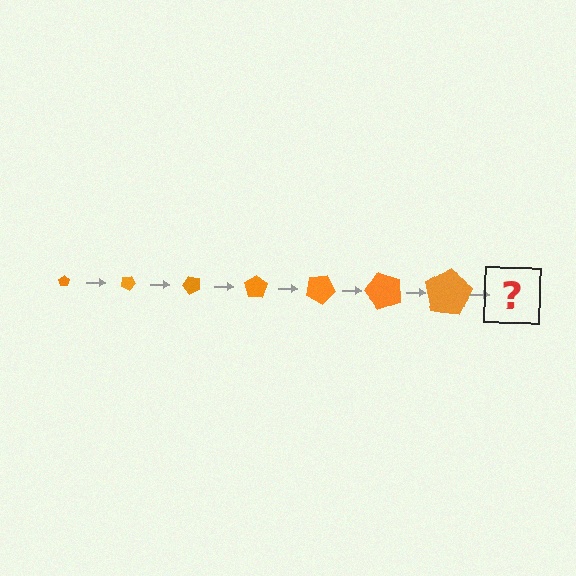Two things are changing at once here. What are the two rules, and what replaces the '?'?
The two rules are that the pentagon grows larger each step and it rotates 25 degrees each step. The '?' should be a pentagon, larger than the previous one and rotated 175 degrees from the start.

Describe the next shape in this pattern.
It should be a pentagon, larger than the previous one and rotated 175 degrees from the start.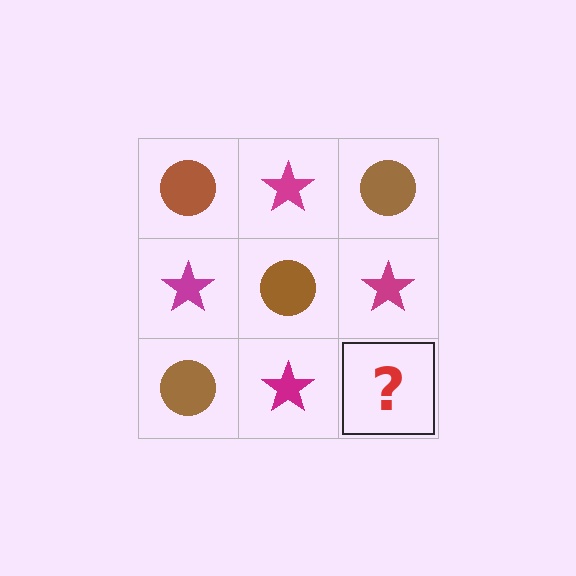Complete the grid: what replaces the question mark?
The question mark should be replaced with a brown circle.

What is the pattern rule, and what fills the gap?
The rule is that it alternates brown circle and magenta star in a checkerboard pattern. The gap should be filled with a brown circle.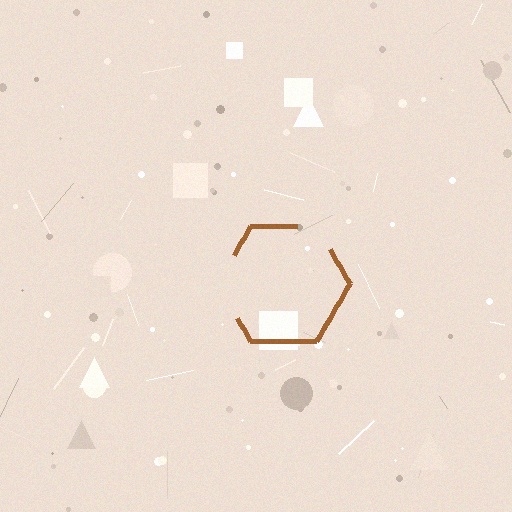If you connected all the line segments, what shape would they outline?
They would outline a hexagon.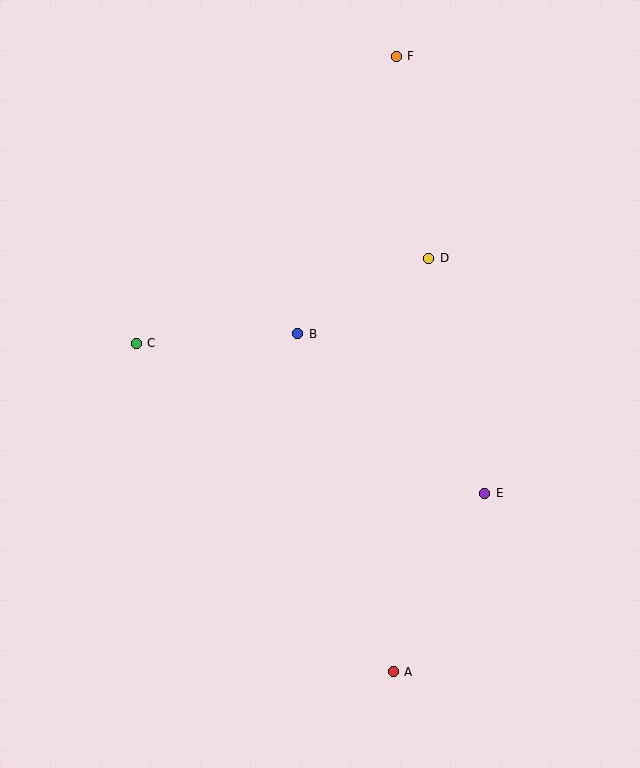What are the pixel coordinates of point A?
Point A is at (393, 672).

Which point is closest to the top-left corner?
Point C is closest to the top-left corner.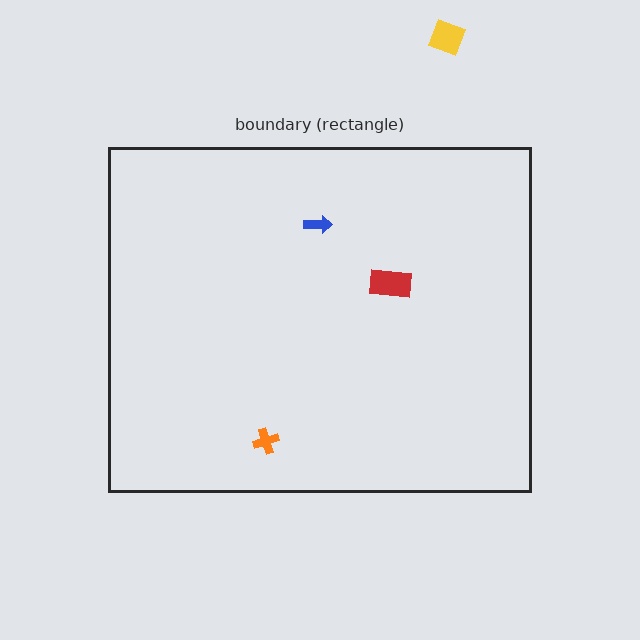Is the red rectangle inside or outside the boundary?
Inside.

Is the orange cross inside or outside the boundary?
Inside.